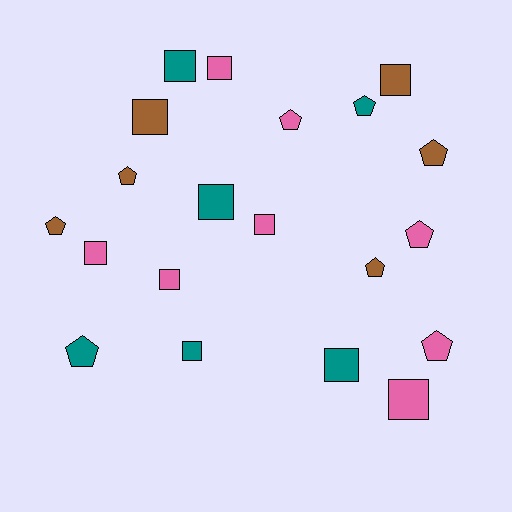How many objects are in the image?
There are 20 objects.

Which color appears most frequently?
Pink, with 8 objects.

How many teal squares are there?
There are 4 teal squares.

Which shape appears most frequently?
Square, with 11 objects.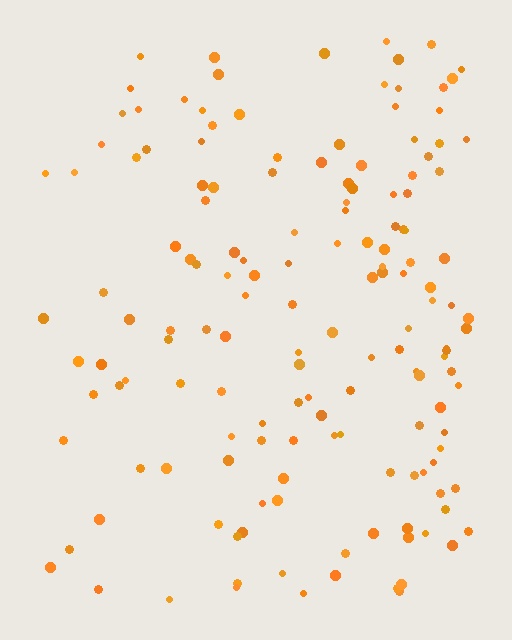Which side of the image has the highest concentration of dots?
The right.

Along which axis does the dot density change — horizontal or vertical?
Horizontal.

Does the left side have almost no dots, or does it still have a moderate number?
Still a moderate number, just noticeably fewer than the right.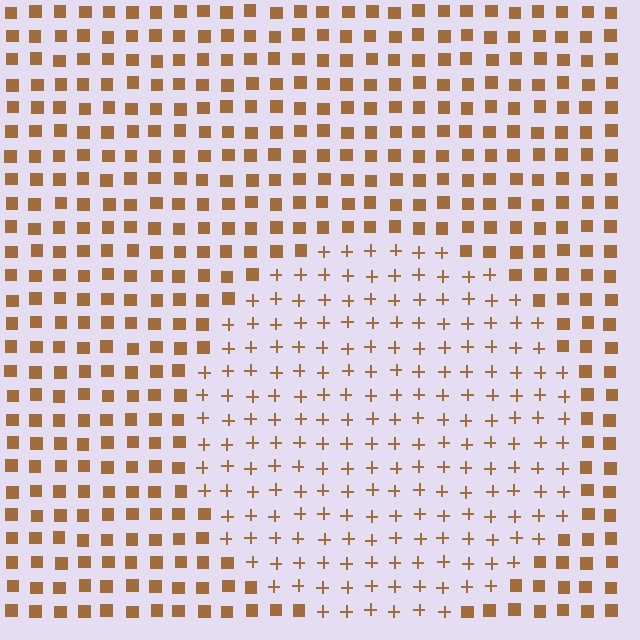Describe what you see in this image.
The image is filled with small brown elements arranged in a uniform grid. A circle-shaped region contains plus signs, while the surrounding area contains squares. The boundary is defined purely by the change in element shape.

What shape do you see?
I see a circle.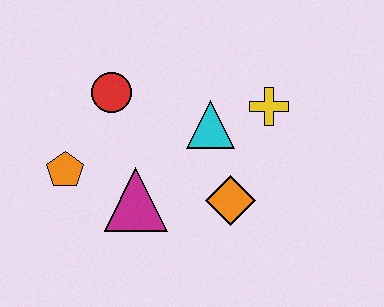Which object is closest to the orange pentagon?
The magenta triangle is closest to the orange pentagon.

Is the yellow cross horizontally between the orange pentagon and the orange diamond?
No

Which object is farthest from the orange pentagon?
The yellow cross is farthest from the orange pentagon.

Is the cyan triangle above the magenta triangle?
Yes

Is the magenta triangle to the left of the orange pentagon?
No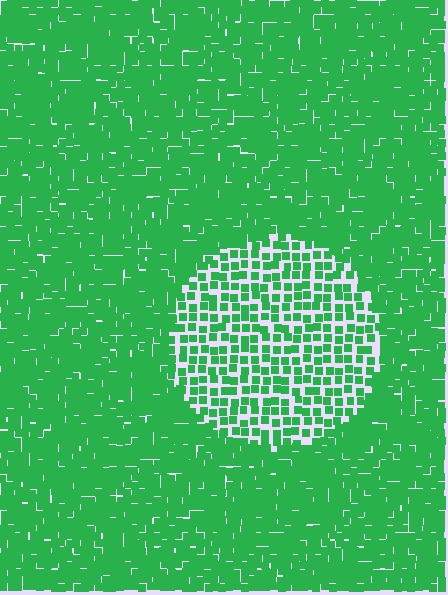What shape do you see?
I see a circle.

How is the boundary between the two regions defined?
The boundary is defined by a change in element density (approximately 2.0x ratio). All elements are the same color, size, and shape.